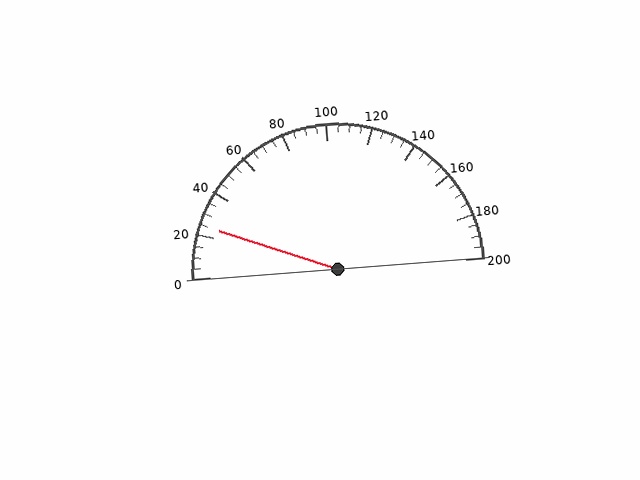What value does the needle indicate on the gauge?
The needle indicates approximately 25.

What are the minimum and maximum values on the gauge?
The gauge ranges from 0 to 200.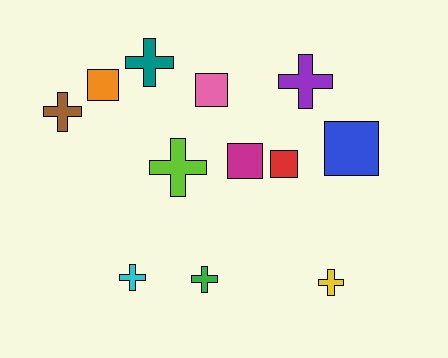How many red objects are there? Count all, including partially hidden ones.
There is 1 red object.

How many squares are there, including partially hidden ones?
There are 5 squares.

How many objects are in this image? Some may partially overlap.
There are 12 objects.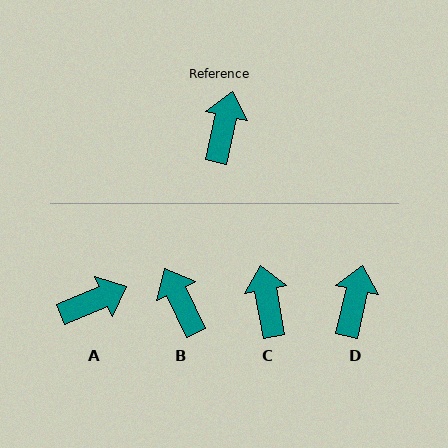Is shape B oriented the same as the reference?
No, it is off by about 39 degrees.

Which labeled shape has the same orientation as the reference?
D.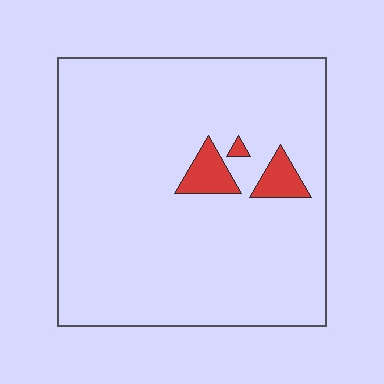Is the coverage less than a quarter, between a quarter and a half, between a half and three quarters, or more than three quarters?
Less than a quarter.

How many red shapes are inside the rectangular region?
3.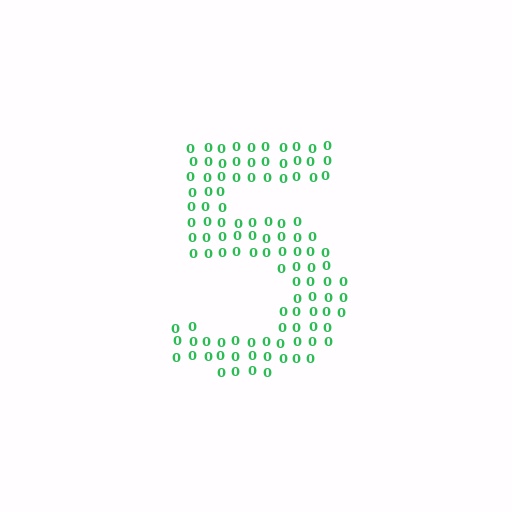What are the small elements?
The small elements are digit 0's.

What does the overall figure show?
The overall figure shows the digit 5.